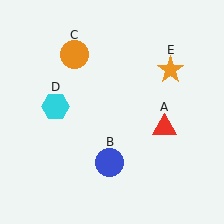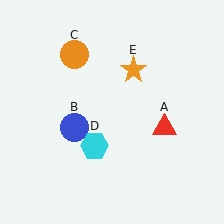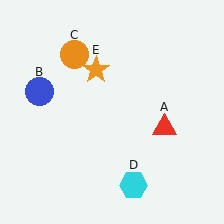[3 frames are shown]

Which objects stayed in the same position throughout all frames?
Red triangle (object A) and orange circle (object C) remained stationary.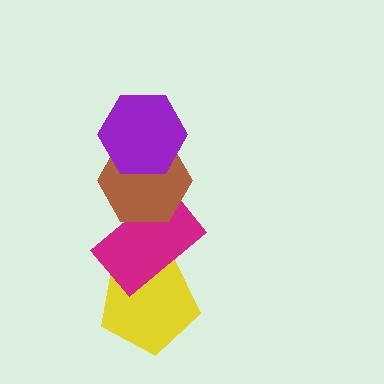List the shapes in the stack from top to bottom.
From top to bottom: the purple hexagon, the brown hexagon, the magenta rectangle, the yellow pentagon.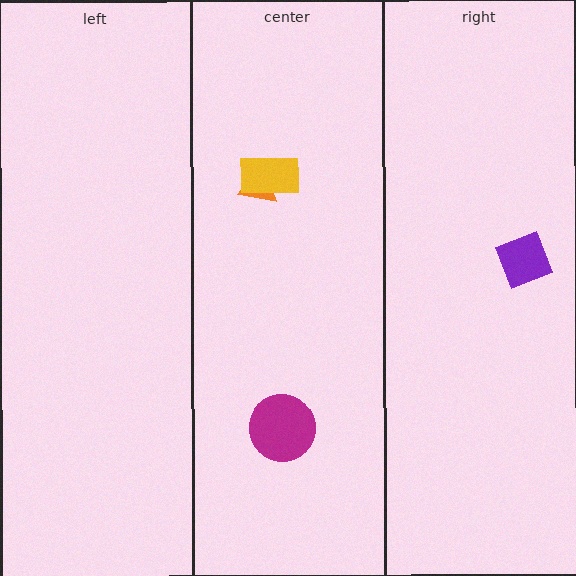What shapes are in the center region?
The orange triangle, the magenta circle, the yellow rectangle.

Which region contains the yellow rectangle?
The center region.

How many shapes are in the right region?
1.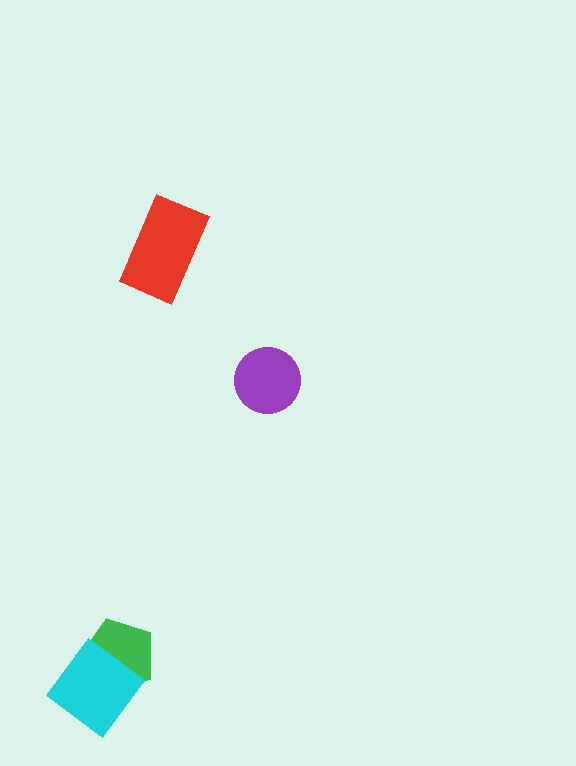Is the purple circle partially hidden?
No, no other shape covers it.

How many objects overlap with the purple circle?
0 objects overlap with the purple circle.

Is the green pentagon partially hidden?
Yes, it is partially covered by another shape.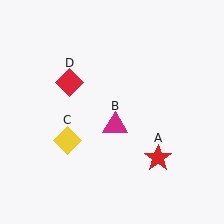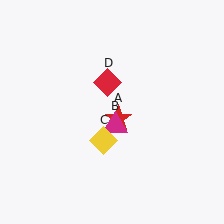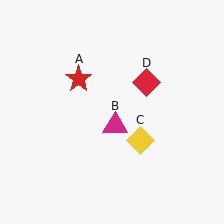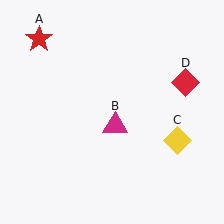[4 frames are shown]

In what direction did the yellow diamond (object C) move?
The yellow diamond (object C) moved right.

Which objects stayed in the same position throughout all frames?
Magenta triangle (object B) remained stationary.